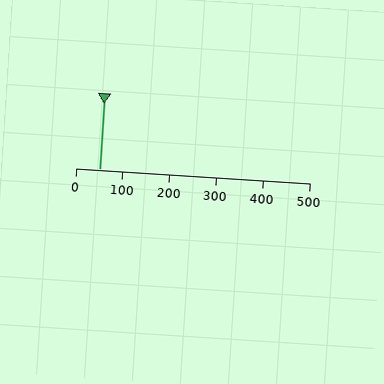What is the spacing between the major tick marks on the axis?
The major ticks are spaced 100 apart.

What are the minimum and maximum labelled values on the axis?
The axis runs from 0 to 500.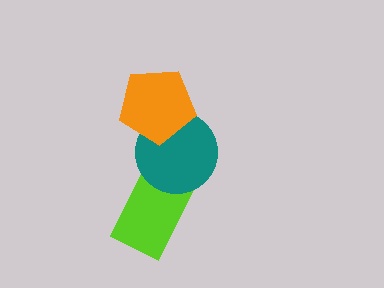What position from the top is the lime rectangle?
The lime rectangle is 3rd from the top.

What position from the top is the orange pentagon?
The orange pentagon is 1st from the top.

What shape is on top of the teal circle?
The orange pentagon is on top of the teal circle.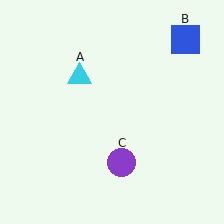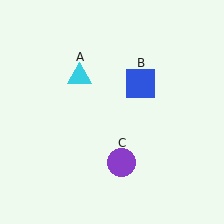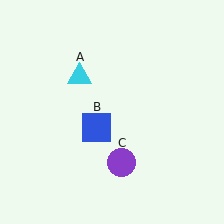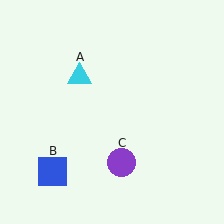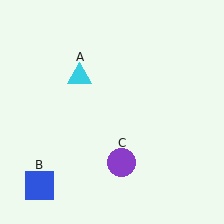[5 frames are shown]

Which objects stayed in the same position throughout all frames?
Cyan triangle (object A) and purple circle (object C) remained stationary.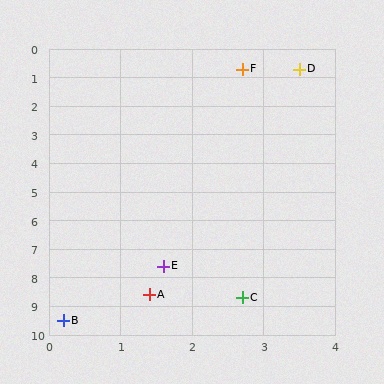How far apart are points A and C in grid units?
Points A and C are about 1.3 grid units apart.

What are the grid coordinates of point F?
Point F is at approximately (2.7, 0.7).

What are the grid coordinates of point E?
Point E is at approximately (1.6, 7.6).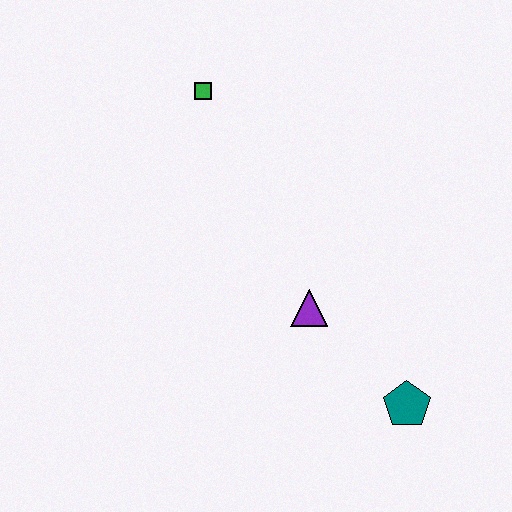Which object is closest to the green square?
The purple triangle is closest to the green square.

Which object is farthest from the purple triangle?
The green square is farthest from the purple triangle.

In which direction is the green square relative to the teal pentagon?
The green square is above the teal pentagon.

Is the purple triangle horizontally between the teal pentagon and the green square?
Yes